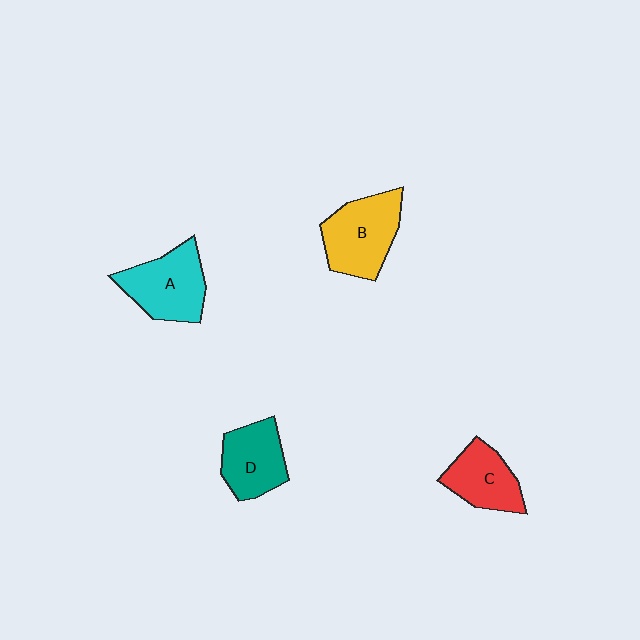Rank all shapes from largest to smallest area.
From largest to smallest: B (yellow), A (cyan), D (teal), C (red).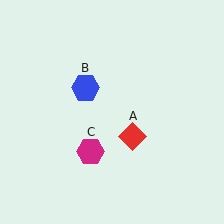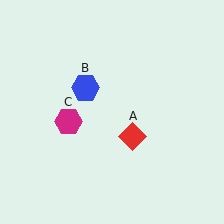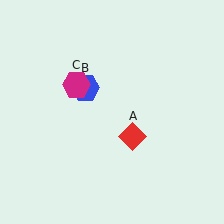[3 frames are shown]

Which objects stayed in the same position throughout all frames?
Red diamond (object A) and blue hexagon (object B) remained stationary.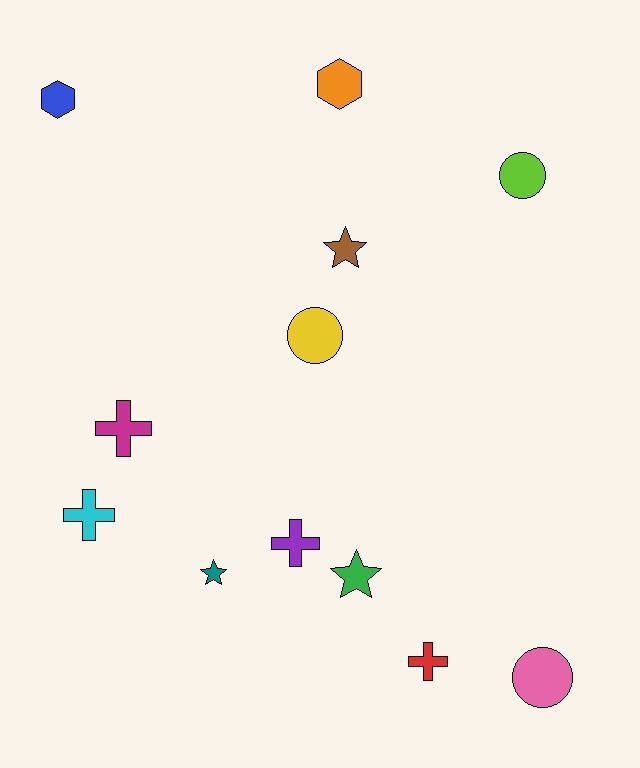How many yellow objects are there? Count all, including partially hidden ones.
There is 1 yellow object.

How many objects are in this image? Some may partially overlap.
There are 12 objects.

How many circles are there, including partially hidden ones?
There are 3 circles.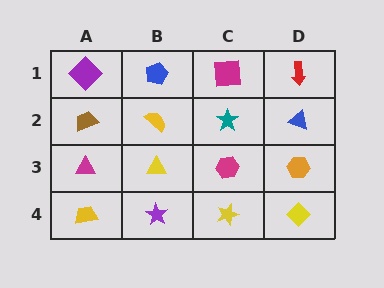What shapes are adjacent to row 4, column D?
An orange hexagon (row 3, column D), a yellow star (row 4, column C).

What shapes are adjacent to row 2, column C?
A magenta square (row 1, column C), a magenta hexagon (row 3, column C), a yellow semicircle (row 2, column B), a blue triangle (row 2, column D).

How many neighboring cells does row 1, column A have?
2.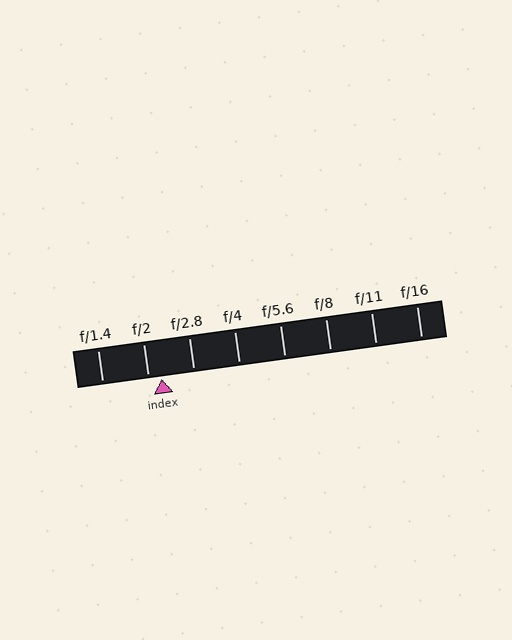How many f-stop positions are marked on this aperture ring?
There are 8 f-stop positions marked.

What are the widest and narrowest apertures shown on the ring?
The widest aperture shown is f/1.4 and the narrowest is f/16.